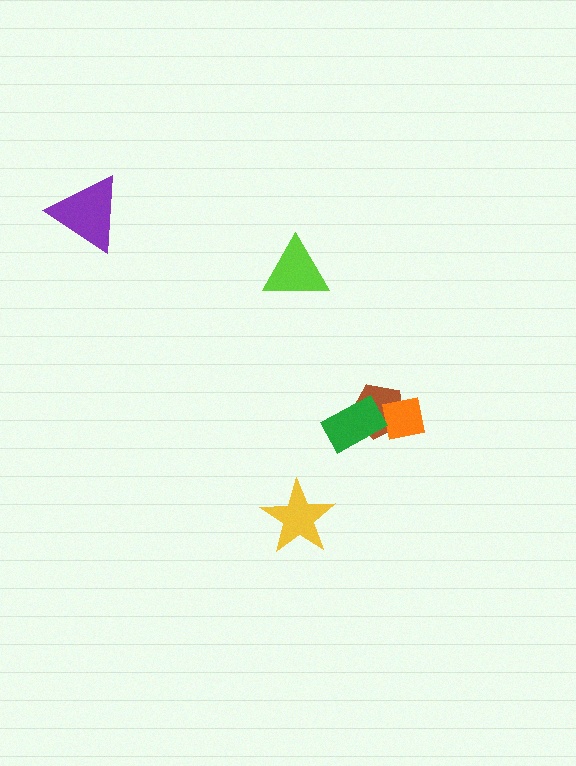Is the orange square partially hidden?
No, no other shape covers it.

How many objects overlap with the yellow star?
0 objects overlap with the yellow star.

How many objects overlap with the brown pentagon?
2 objects overlap with the brown pentagon.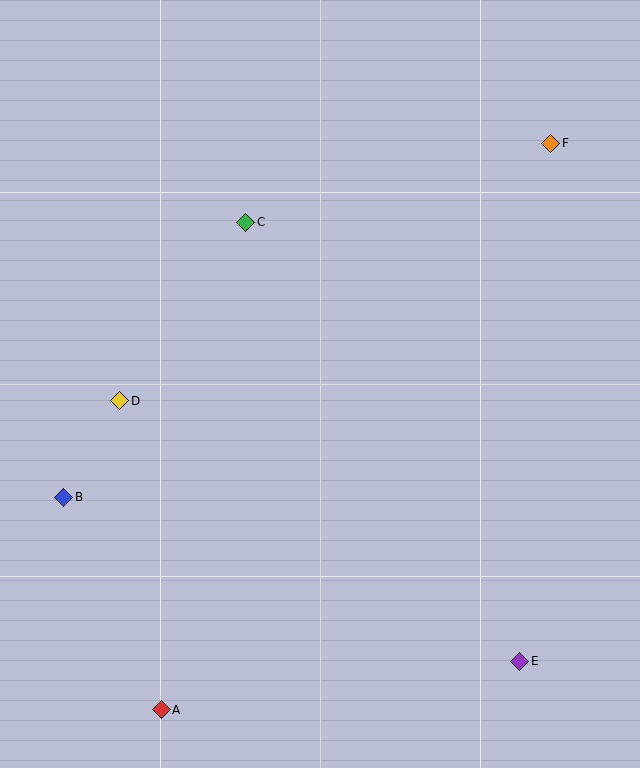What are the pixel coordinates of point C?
Point C is at (246, 222).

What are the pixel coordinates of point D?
Point D is at (120, 401).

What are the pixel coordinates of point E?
Point E is at (520, 661).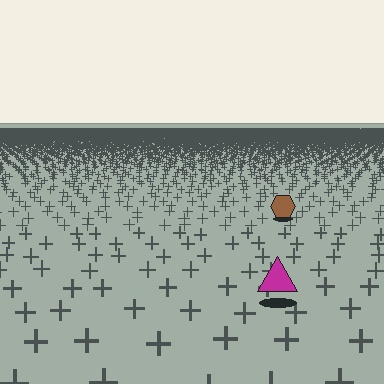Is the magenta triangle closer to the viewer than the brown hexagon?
Yes. The magenta triangle is closer — you can tell from the texture gradient: the ground texture is coarser near it.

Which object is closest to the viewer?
The magenta triangle is closest. The texture marks near it are larger and more spread out.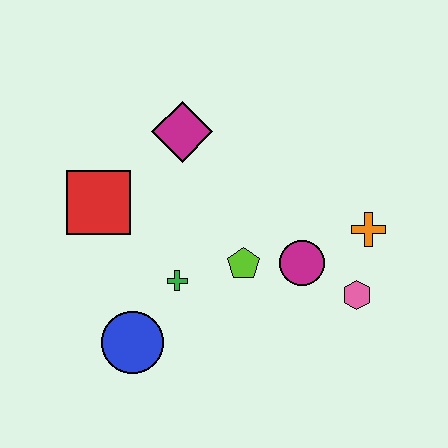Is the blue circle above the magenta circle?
No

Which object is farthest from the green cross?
The orange cross is farthest from the green cross.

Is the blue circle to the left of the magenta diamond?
Yes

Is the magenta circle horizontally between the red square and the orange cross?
Yes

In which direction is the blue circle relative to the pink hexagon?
The blue circle is to the left of the pink hexagon.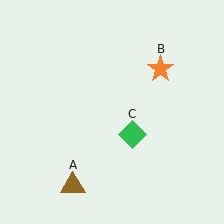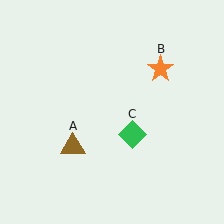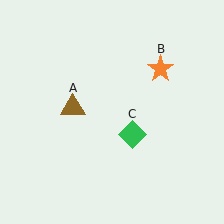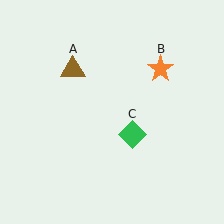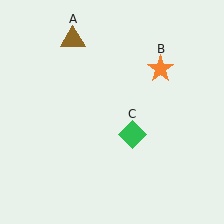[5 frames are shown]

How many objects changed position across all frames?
1 object changed position: brown triangle (object A).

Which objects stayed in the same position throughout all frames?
Orange star (object B) and green diamond (object C) remained stationary.